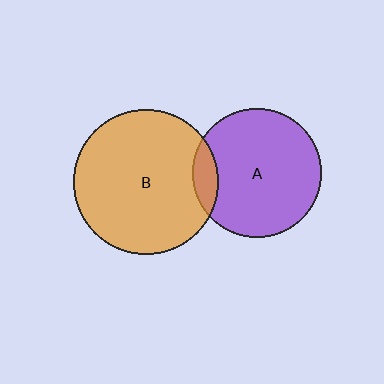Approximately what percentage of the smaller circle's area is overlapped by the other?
Approximately 10%.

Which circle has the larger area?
Circle B (orange).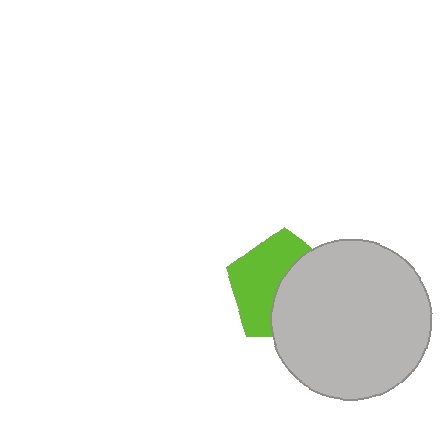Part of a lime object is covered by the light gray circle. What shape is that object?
It is a pentagon.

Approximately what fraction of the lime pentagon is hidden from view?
Roughly 49% of the lime pentagon is hidden behind the light gray circle.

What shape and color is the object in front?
The object in front is a light gray circle.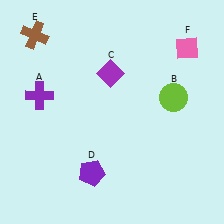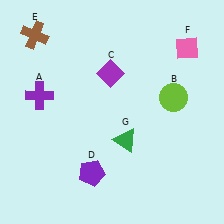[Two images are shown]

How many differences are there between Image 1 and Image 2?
There is 1 difference between the two images.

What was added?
A green triangle (G) was added in Image 2.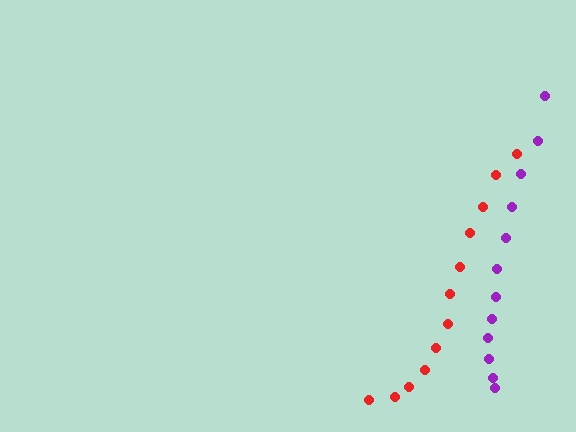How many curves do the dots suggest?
There are 2 distinct paths.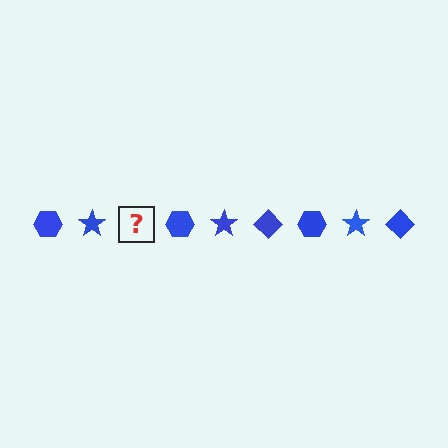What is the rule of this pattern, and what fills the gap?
The rule is that the pattern cycles through hexagon, star, diamond shapes in blue. The gap should be filled with a blue diamond.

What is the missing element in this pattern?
The missing element is a blue diamond.